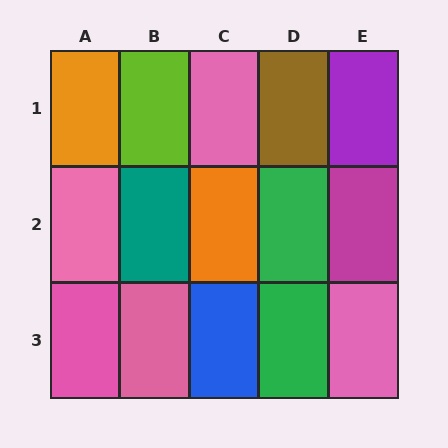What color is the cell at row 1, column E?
Purple.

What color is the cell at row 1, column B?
Lime.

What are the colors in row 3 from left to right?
Pink, pink, blue, green, pink.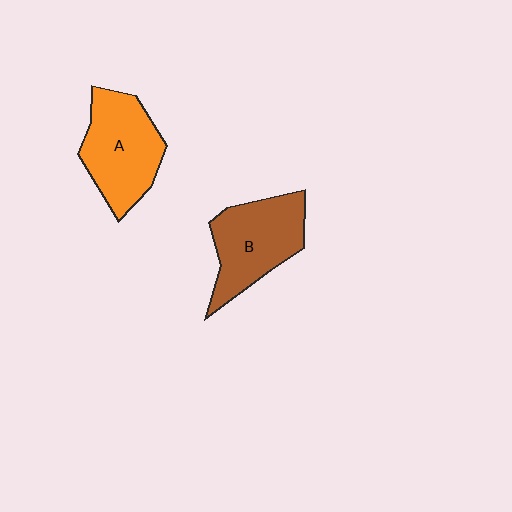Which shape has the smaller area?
Shape B (brown).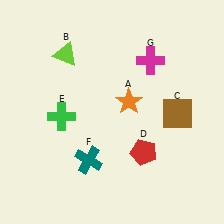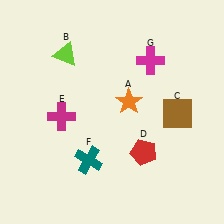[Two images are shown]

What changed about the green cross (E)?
In Image 1, E is green. In Image 2, it changed to magenta.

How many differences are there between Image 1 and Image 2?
There is 1 difference between the two images.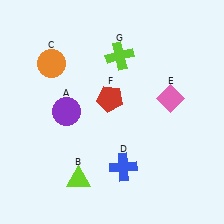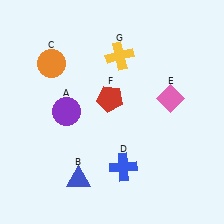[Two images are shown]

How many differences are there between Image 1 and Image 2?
There are 2 differences between the two images.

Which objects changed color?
B changed from lime to blue. G changed from lime to yellow.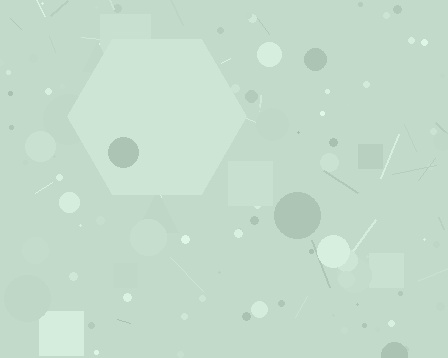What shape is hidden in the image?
A hexagon is hidden in the image.